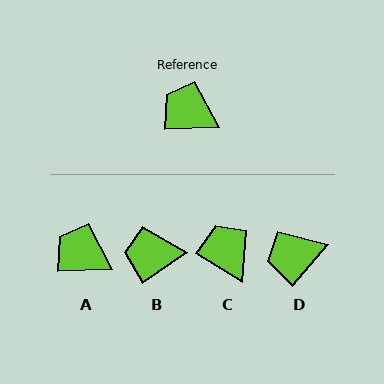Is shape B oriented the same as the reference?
No, it is off by about 32 degrees.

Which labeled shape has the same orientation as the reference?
A.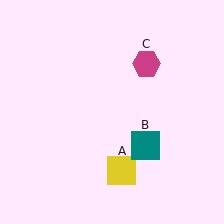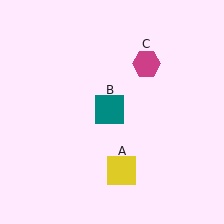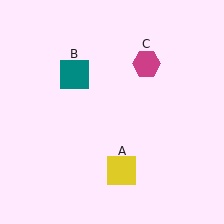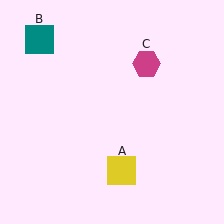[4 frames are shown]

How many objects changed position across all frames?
1 object changed position: teal square (object B).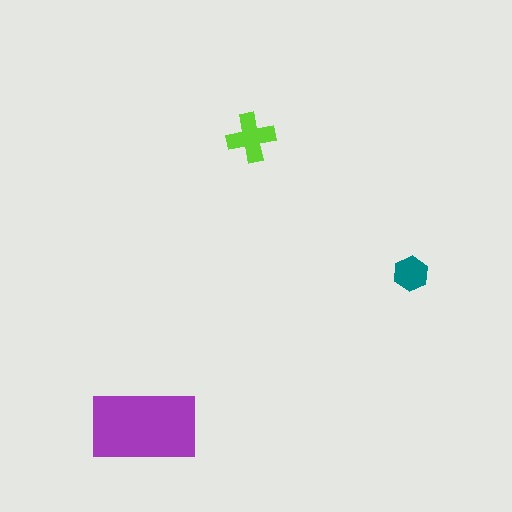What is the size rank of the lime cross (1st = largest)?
2nd.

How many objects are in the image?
There are 3 objects in the image.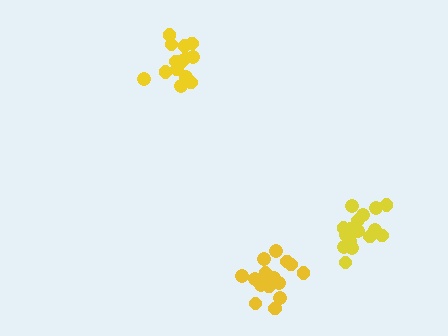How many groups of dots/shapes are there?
There are 3 groups.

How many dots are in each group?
Group 1: 15 dots, Group 2: 18 dots, Group 3: 14 dots (47 total).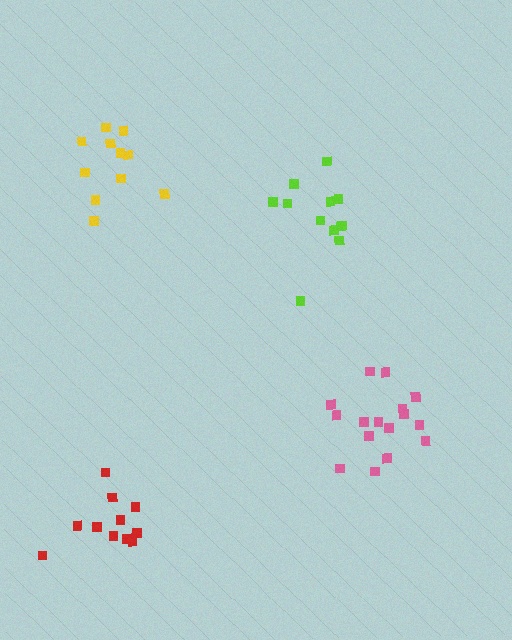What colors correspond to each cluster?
The clusters are colored: yellow, lime, red, pink.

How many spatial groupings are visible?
There are 4 spatial groupings.